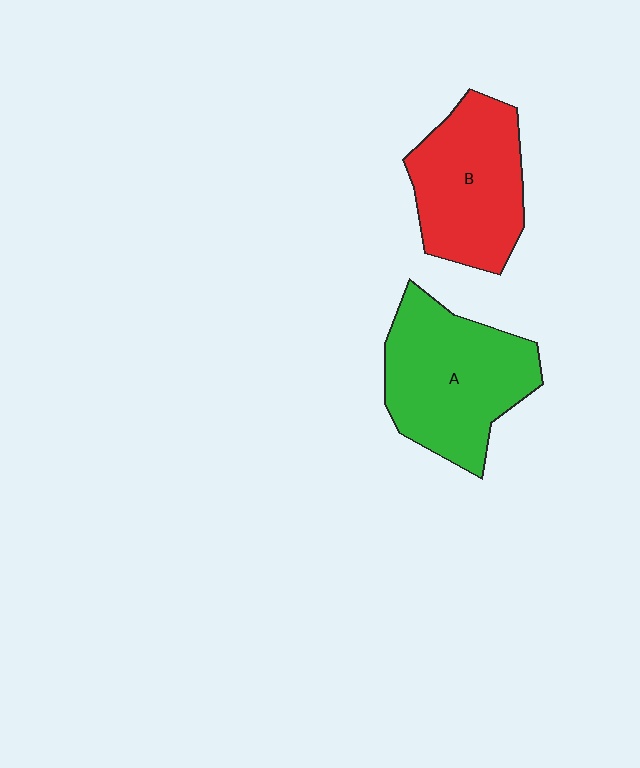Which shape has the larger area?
Shape A (green).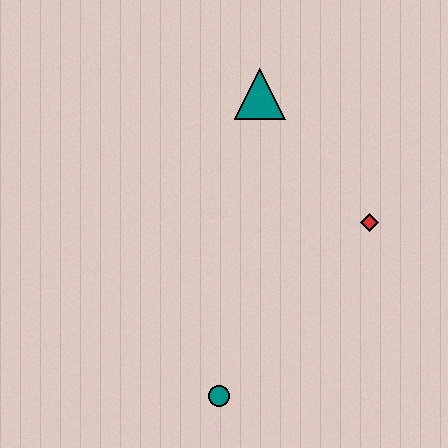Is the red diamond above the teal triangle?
No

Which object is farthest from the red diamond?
The teal circle is farthest from the red diamond.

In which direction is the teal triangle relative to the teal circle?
The teal triangle is above the teal circle.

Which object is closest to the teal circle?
The red diamond is closest to the teal circle.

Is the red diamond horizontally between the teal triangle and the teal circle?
No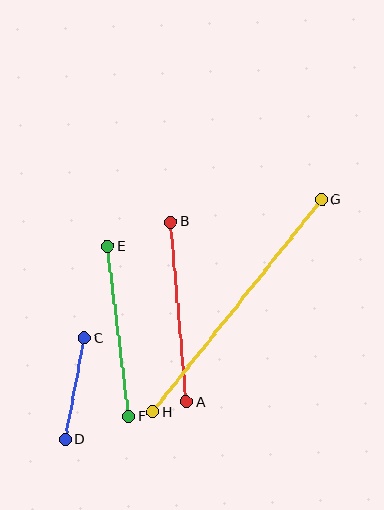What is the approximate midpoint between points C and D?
The midpoint is at approximately (75, 389) pixels.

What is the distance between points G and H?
The distance is approximately 272 pixels.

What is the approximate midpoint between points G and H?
The midpoint is at approximately (237, 306) pixels.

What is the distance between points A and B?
The distance is approximately 180 pixels.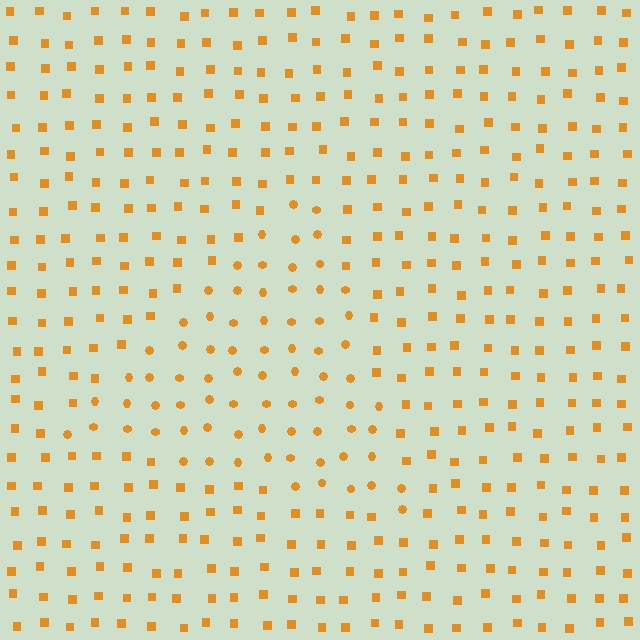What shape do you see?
I see a triangle.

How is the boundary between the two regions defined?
The boundary is defined by a change in element shape: circles inside vs. squares outside. All elements share the same color and spacing.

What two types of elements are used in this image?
The image uses circles inside the triangle region and squares outside it.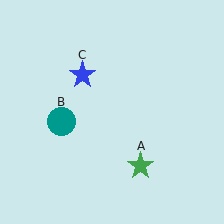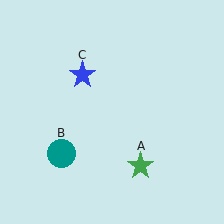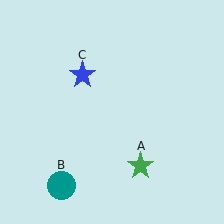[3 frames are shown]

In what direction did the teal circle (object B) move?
The teal circle (object B) moved down.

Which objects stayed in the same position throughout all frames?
Green star (object A) and blue star (object C) remained stationary.